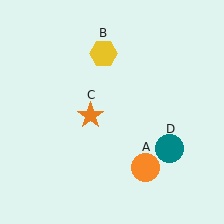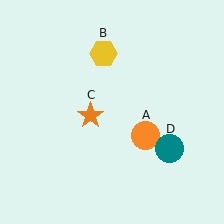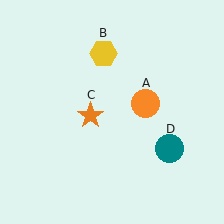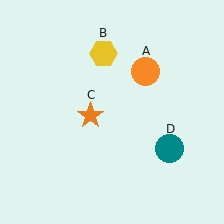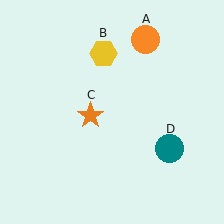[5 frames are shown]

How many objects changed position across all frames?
1 object changed position: orange circle (object A).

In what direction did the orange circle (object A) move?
The orange circle (object A) moved up.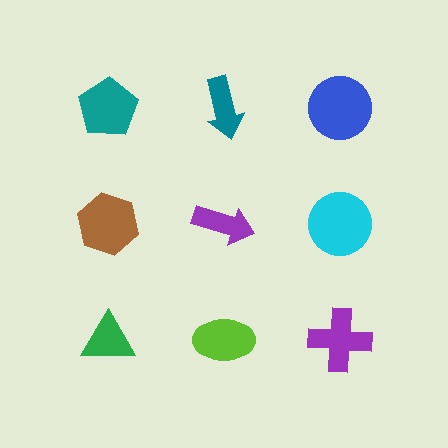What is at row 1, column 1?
A teal pentagon.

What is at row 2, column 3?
A cyan circle.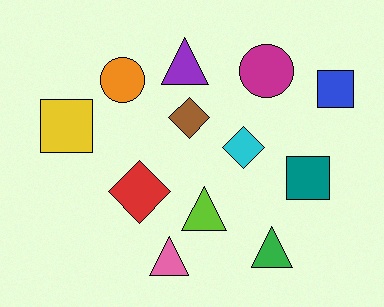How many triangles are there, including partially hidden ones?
There are 4 triangles.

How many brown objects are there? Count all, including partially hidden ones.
There is 1 brown object.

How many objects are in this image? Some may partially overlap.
There are 12 objects.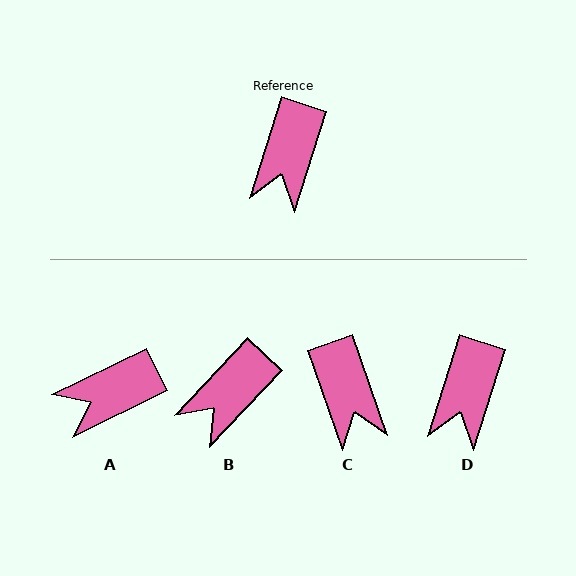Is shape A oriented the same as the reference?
No, it is off by about 47 degrees.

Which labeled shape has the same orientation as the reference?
D.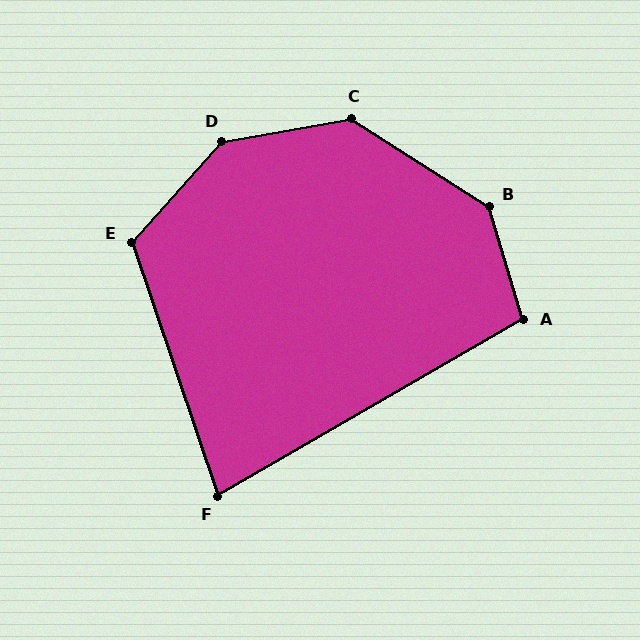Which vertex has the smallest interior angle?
F, at approximately 79 degrees.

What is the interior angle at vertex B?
Approximately 139 degrees (obtuse).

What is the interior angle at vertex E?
Approximately 119 degrees (obtuse).